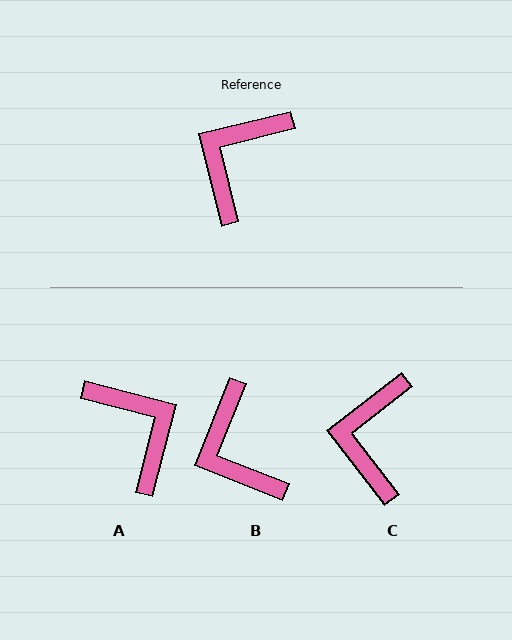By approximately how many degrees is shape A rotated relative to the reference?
Approximately 118 degrees clockwise.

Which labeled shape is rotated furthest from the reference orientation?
A, about 118 degrees away.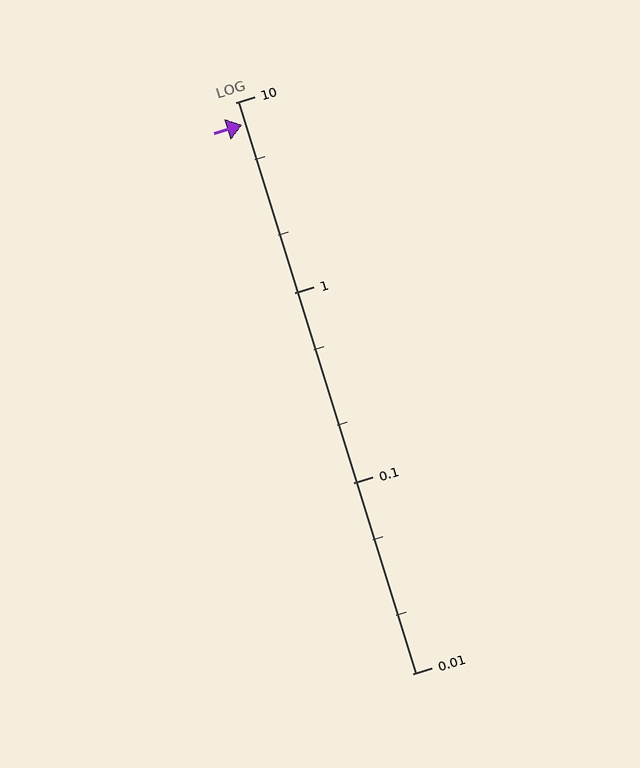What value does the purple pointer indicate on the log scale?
The pointer indicates approximately 7.6.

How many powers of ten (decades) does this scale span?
The scale spans 3 decades, from 0.01 to 10.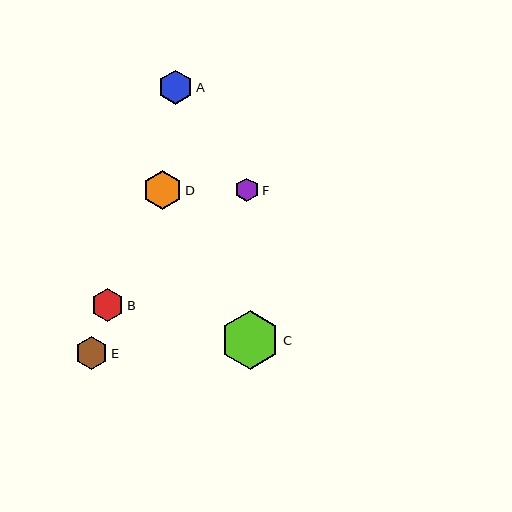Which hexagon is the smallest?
Hexagon F is the smallest with a size of approximately 23 pixels.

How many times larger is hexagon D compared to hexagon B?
Hexagon D is approximately 1.2 times the size of hexagon B.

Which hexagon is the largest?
Hexagon C is the largest with a size of approximately 59 pixels.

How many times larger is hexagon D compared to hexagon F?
Hexagon D is approximately 1.7 times the size of hexagon F.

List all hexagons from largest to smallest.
From largest to smallest: C, D, A, B, E, F.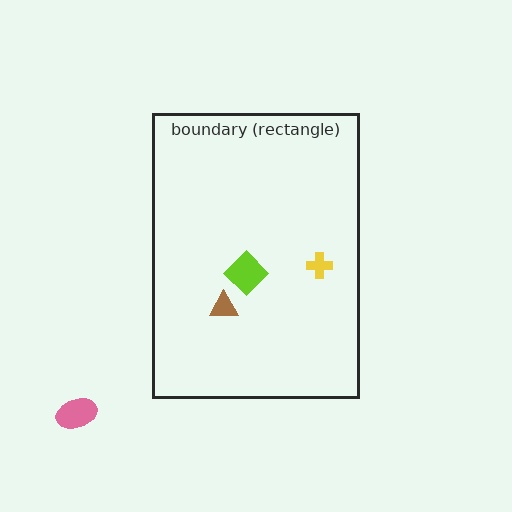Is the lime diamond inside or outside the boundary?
Inside.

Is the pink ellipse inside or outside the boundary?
Outside.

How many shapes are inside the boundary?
3 inside, 1 outside.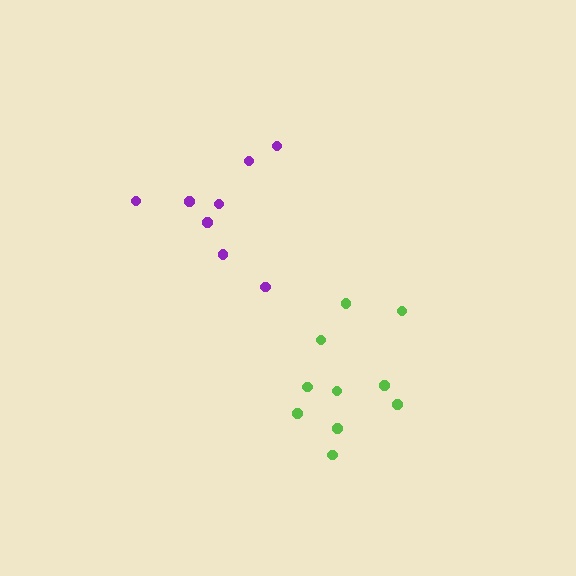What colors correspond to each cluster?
The clusters are colored: lime, purple.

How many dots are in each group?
Group 1: 10 dots, Group 2: 8 dots (18 total).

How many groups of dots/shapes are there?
There are 2 groups.